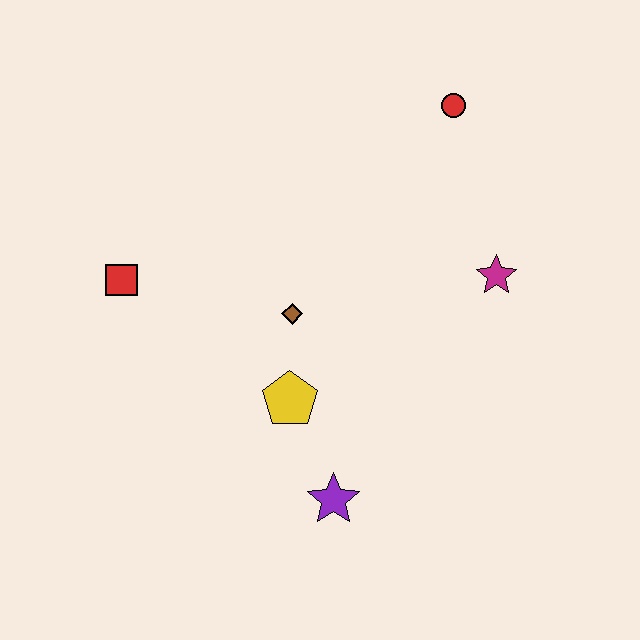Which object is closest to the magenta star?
The red circle is closest to the magenta star.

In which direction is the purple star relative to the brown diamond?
The purple star is below the brown diamond.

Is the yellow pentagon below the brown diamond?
Yes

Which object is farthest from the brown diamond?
The red circle is farthest from the brown diamond.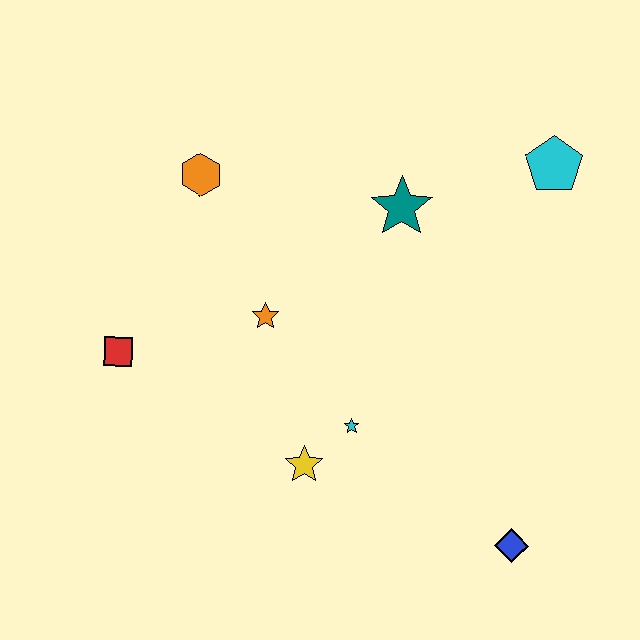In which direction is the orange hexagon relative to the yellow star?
The orange hexagon is above the yellow star.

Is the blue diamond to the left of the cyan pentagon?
Yes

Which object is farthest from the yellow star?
The cyan pentagon is farthest from the yellow star.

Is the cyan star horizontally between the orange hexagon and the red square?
No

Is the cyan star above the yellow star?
Yes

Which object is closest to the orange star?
The cyan star is closest to the orange star.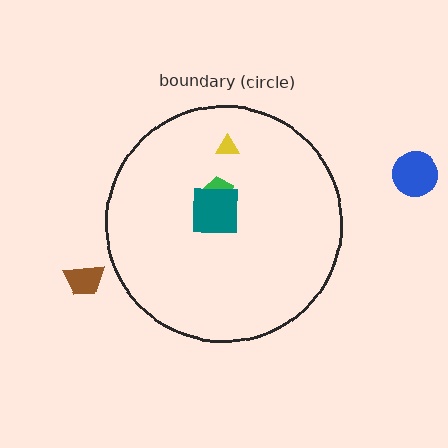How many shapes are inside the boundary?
3 inside, 2 outside.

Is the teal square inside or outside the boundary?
Inside.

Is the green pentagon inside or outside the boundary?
Inside.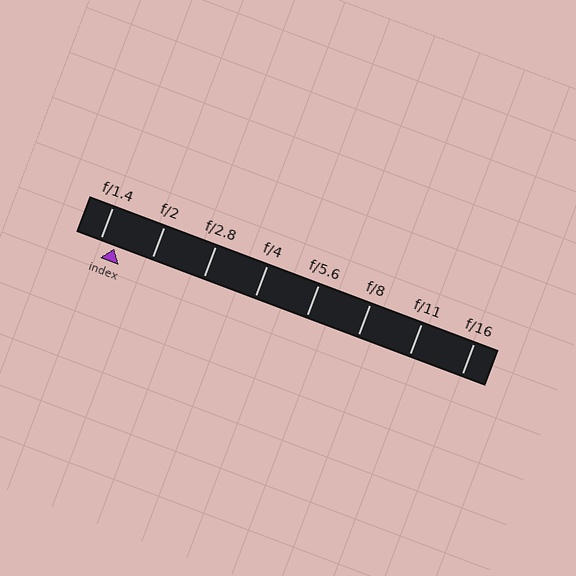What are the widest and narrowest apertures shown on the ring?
The widest aperture shown is f/1.4 and the narrowest is f/16.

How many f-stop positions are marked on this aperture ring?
There are 8 f-stop positions marked.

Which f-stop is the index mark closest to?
The index mark is closest to f/1.4.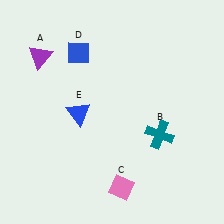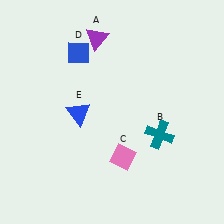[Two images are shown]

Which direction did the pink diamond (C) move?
The pink diamond (C) moved up.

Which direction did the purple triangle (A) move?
The purple triangle (A) moved right.